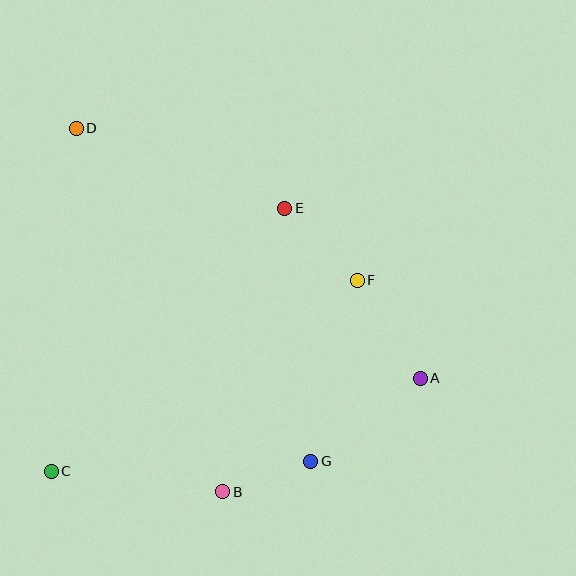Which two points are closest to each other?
Points B and G are closest to each other.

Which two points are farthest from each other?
Points A and D are farthest from each other.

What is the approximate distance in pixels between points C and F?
The distance between C and F is approximately 361 pixels.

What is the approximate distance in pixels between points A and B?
The distance between A and B is approximately 228 pixels.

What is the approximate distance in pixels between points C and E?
The distance between C and E is approximately 352 pixels.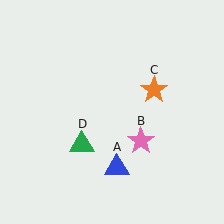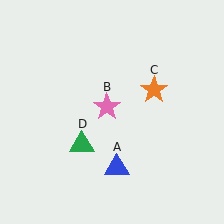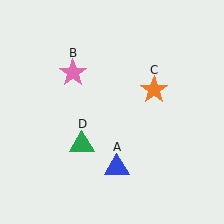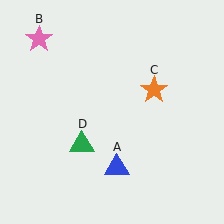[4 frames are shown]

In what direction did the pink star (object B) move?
The pink star (object B) moved up and to the left.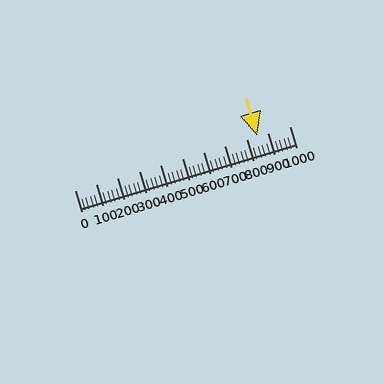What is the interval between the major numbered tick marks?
The major tick marks are spaced 100 units apart.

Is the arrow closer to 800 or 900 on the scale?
The arrow is closer to 900.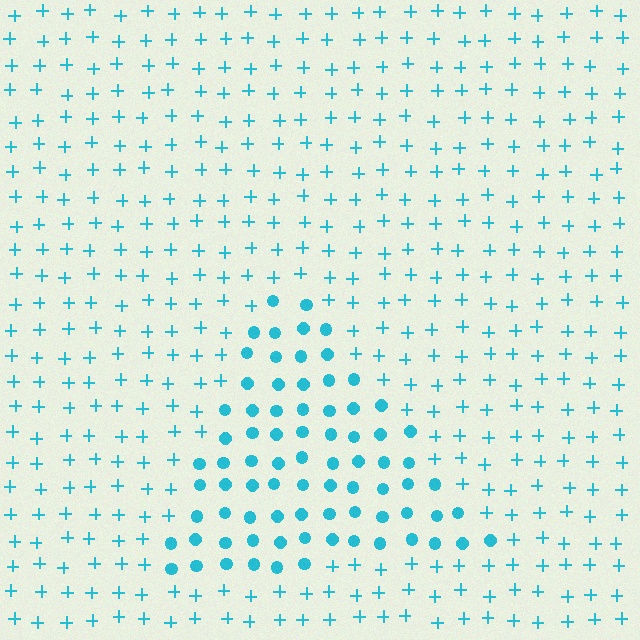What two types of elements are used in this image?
The image uses circles inside the triangle region and plus signs outside it.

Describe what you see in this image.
The image is filled with small cyan elements arranged in a uniform grid. A triangle-shaped region contains circles, while the surrounding area contains plus signs. The boundary is defined purely by the change in element shape.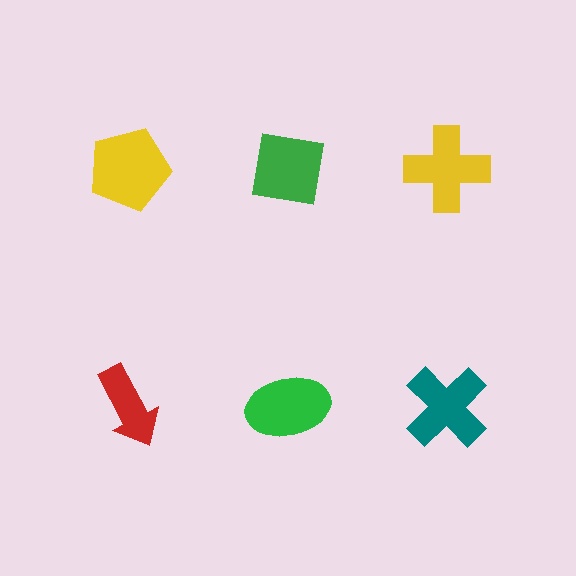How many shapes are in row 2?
3 shapes.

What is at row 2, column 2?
A green ellipse.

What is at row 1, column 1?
A yellow pentagon.